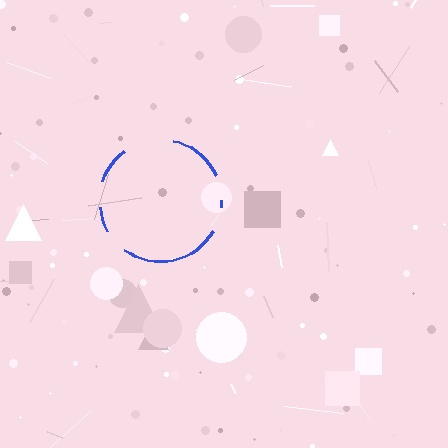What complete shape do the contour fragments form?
The contour fragments form a circle.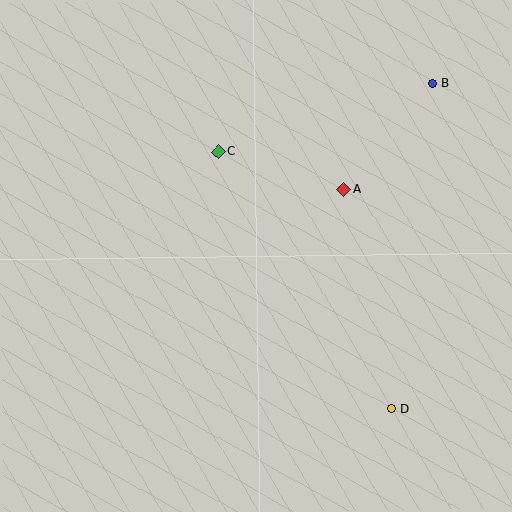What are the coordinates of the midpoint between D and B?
The midpoint between D and B is at (412, 246).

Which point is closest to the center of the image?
Point A at (344, 189) is closest to the center.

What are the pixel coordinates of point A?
Point A is at (344, 189).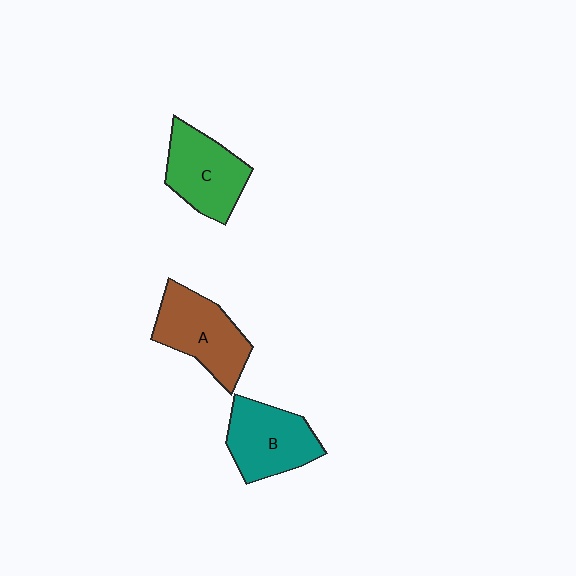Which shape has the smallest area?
Shape C (green).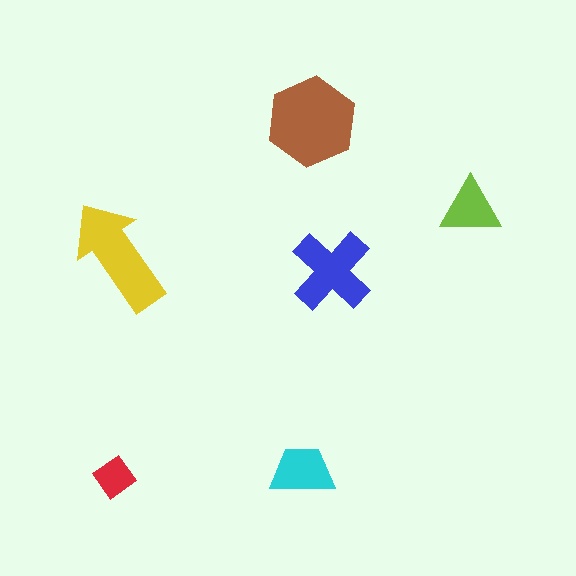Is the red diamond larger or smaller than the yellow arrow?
Smaller.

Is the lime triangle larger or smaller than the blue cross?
Smaller.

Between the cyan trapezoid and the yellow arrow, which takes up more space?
The yellow arrow.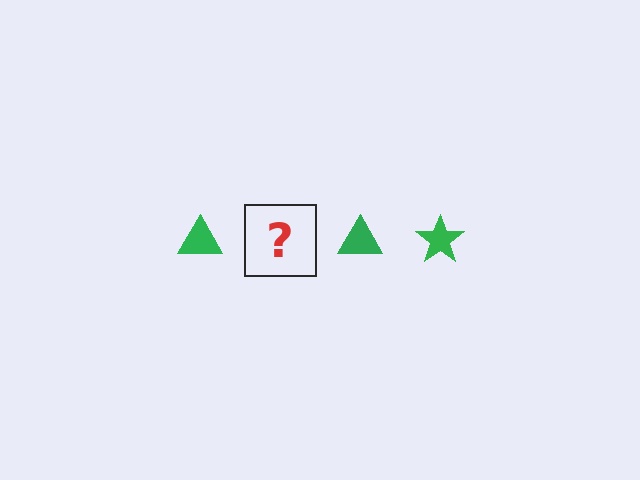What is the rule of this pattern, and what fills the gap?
The rule is that the pattern cycles through triangle, star shapes in green. The gap should be filled with a green star.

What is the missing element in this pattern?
The missing element is a green star.